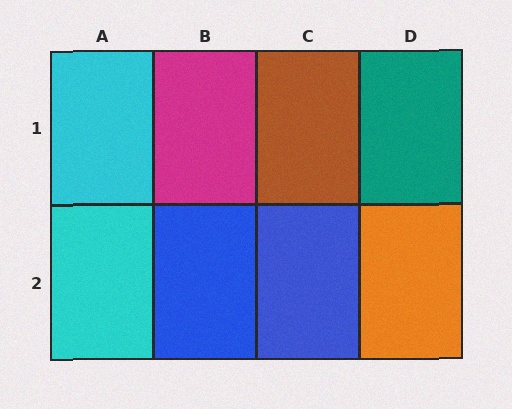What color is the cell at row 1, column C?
Brown.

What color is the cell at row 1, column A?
Cyan.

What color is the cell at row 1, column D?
Teal.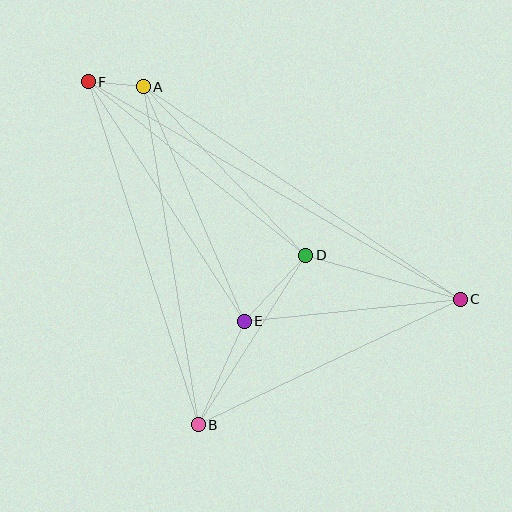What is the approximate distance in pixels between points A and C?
The distance between A and C is approximately 381 pixels.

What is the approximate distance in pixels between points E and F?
The distance between E and F is approximately 286 pixels.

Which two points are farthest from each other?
Points C and F are farthest from each other.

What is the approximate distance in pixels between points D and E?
The distance between D and E is approximately 91 pixels.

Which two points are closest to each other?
Points A and F are closest to each other.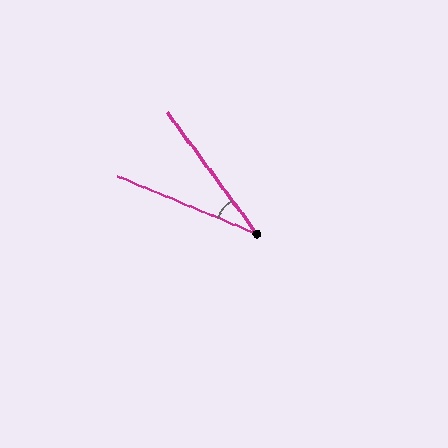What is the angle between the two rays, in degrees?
Approximately 31 degrees.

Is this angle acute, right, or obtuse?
It is acute.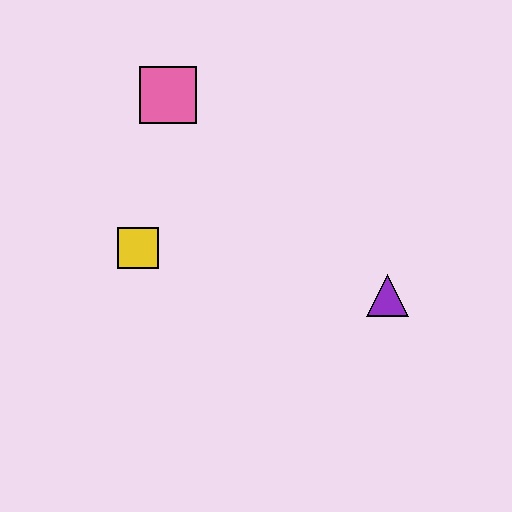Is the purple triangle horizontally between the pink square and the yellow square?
No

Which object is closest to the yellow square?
The pink square is closest to the yellow square.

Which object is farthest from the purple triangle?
The pink square is farthest from the purple triangle.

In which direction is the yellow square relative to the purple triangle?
The yellow square is to the left of the purple triangle.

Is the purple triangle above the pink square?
No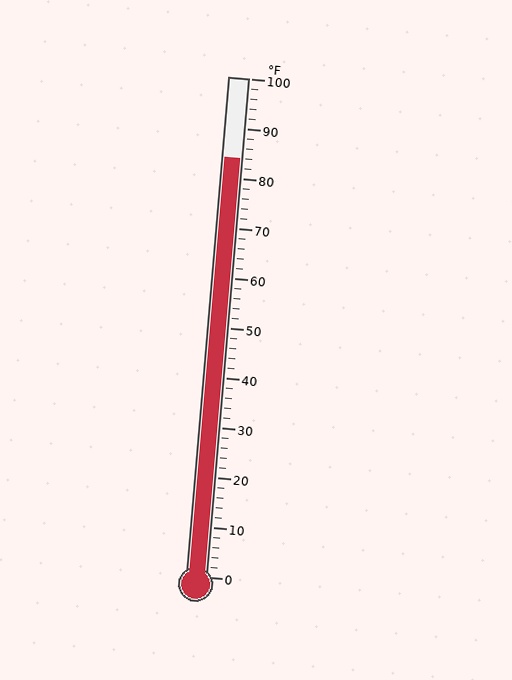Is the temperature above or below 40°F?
The temperature is above 40°F.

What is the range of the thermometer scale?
The thermometer scale ranges from 0°F to 100°F.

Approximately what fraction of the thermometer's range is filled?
The thermometer is filled to approximately 85% of its range.